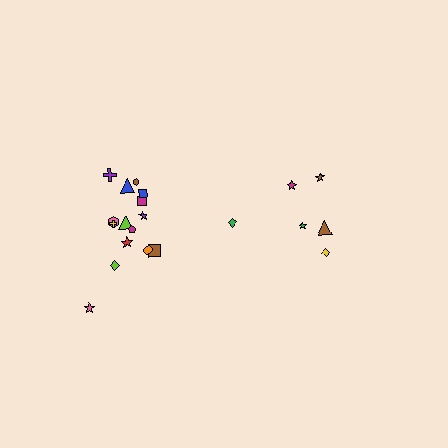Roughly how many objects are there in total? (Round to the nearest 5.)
Roughly 20 objects in total.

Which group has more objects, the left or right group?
The left group.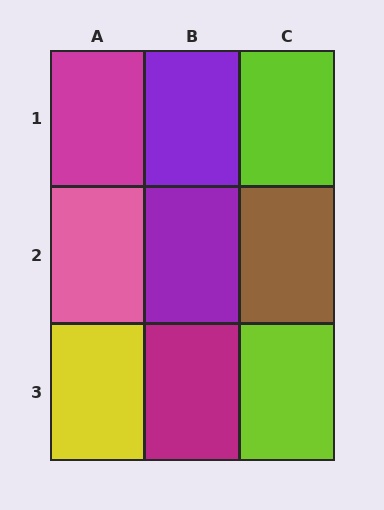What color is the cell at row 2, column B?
Purple.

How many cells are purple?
2 cells are purple.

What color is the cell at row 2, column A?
Pink.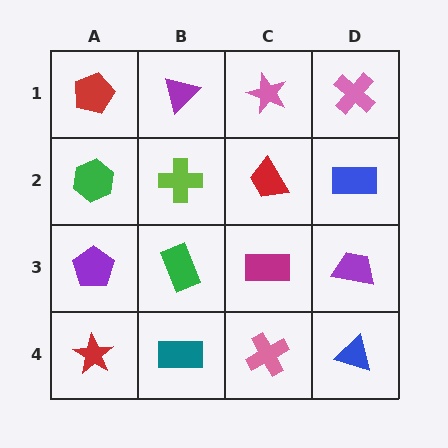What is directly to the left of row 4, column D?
A pink cross.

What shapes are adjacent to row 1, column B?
A lime cross (row 2, column B), a red pentagon (row 1, column A), a pink star (row 1, column C).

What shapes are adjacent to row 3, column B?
A lime cross (row 2, column B), a teal rectangle (row 4, column B), a purple pentagon (row 3, column A), a magenta rectangle (row 3, column C).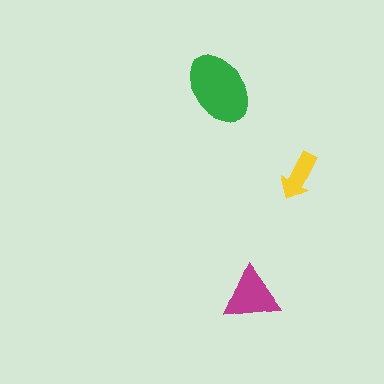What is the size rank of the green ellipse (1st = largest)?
1st.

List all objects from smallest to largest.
The yellow arrow, the magenta triangle, the green ellipse.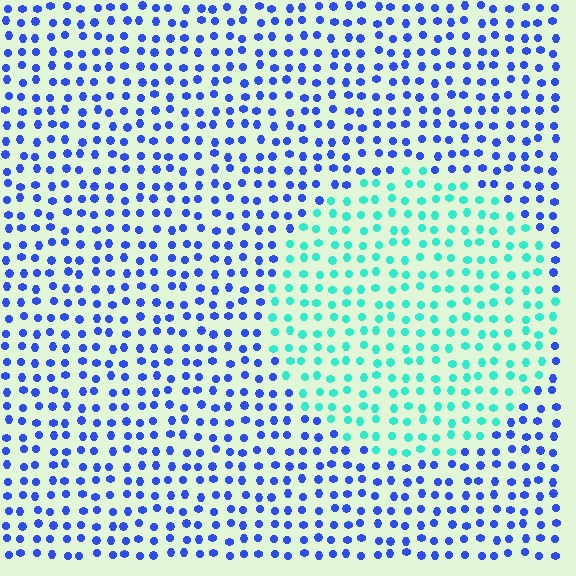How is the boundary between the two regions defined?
The boundary is defined purely by a slight shift in hue (about 61 degrees). Spacing, size, and orientation are identical on both sides.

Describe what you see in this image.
The image is filled with small blue elements in a uniform arrangement. A circle-shaped region is visible where the elements are tinted to a slightly different hue, forming a subtle color boundary.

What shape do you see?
I see a circle.